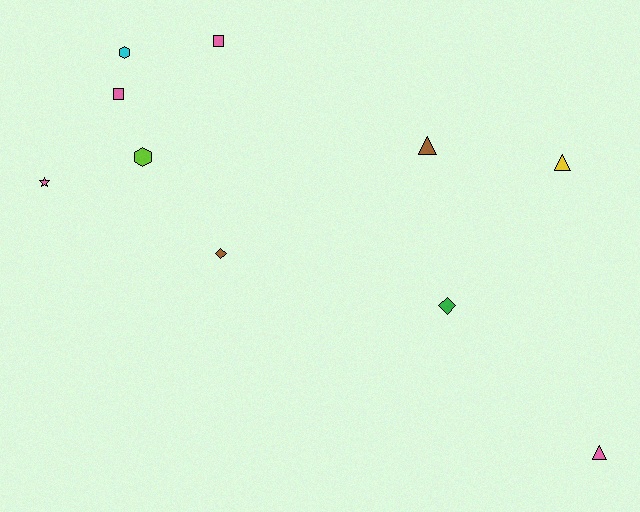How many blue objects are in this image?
There are no blue objects.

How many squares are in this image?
There are 2 squares.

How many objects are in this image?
There are 10 objects.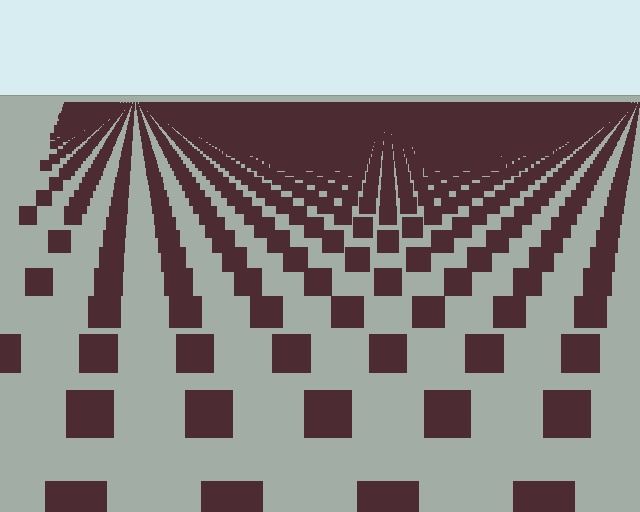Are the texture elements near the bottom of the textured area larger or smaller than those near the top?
Larger. Near the bottom, elements are closer to the viewer and appear at a bigger on-screen size.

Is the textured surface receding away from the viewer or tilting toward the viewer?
The surface is receding away from the viewer. Texture elements get smaller and denser toward the top.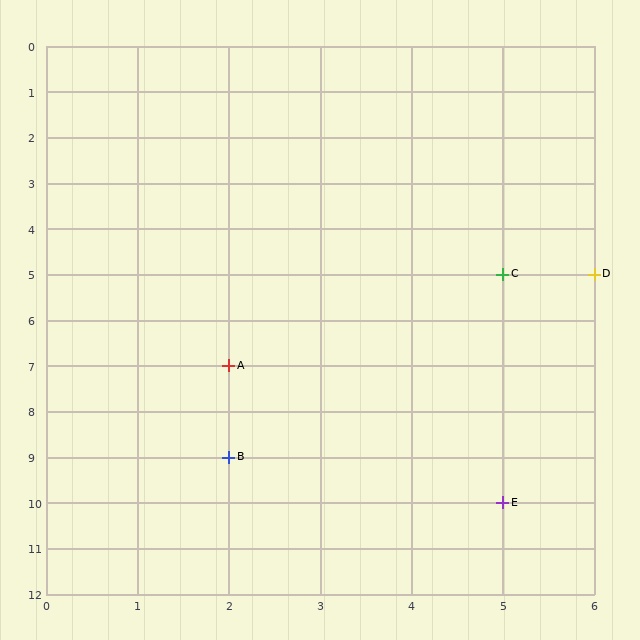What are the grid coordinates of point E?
Point E is at grid coordinates (5, 10).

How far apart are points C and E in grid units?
Points C and E are 5 rows apart.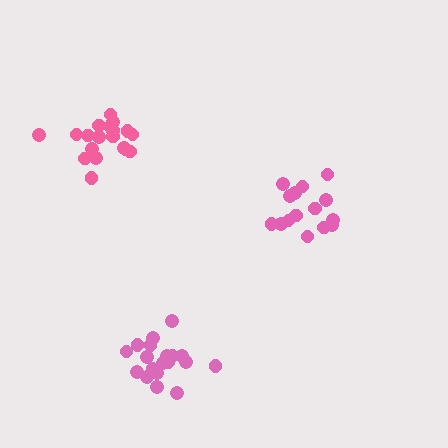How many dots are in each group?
Group 1: 19 dots, Group 2: 15 dots, Group 3: 19 dots (53 total).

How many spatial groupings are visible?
There are 3 spatial groupings.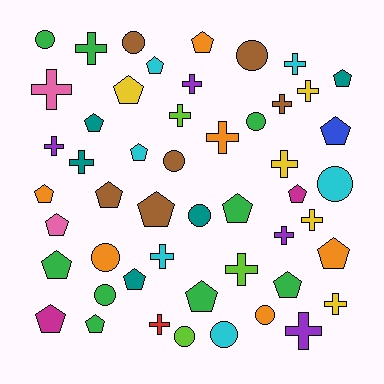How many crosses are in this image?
There are 18 crosses.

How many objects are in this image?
There are 50 objects.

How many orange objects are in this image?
There are 6 orange objects.